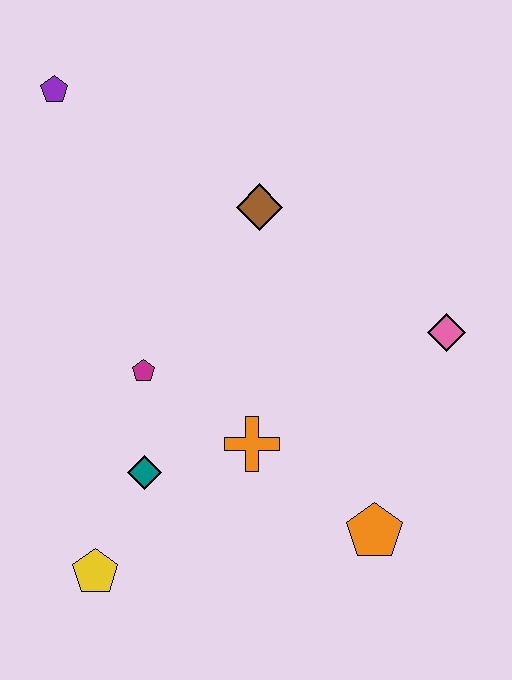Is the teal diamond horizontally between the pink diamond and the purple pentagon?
Yes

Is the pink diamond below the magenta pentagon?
No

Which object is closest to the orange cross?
The teal diamond is closest to the orange cross.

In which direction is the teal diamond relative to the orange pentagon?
The teal diamond is to the left of the orange pentagon.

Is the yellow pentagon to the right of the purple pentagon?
Yes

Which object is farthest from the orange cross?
The purple pentagon is farthest from the orange cross.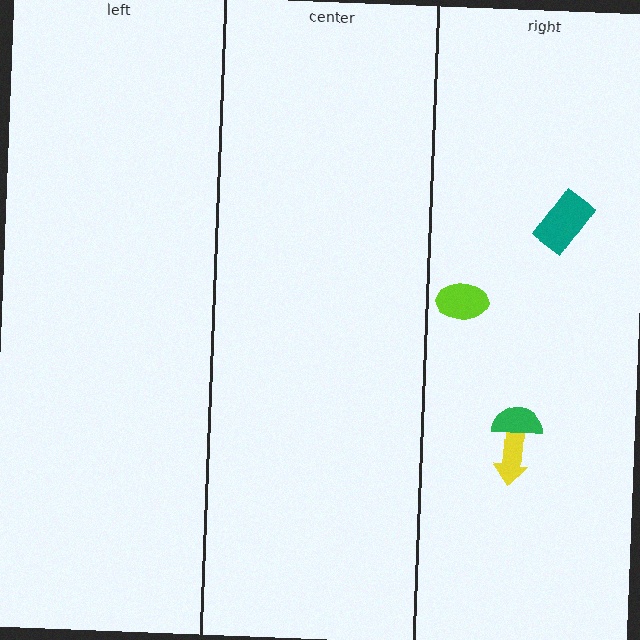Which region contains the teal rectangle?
The right region.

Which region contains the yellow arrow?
The right region.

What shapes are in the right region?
The lime ellipse, the teal rectangle, the yellow arrow, the green semicircle.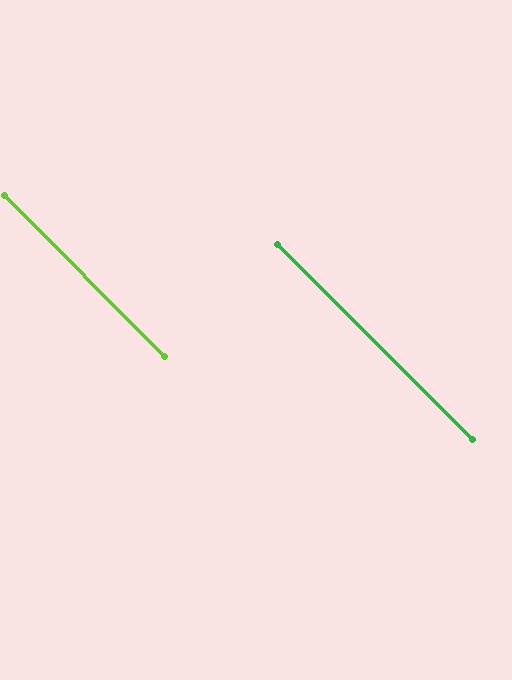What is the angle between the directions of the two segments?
Approximately 0 degrees.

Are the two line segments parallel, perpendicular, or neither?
Parallel — their directions differ by only 0.0°.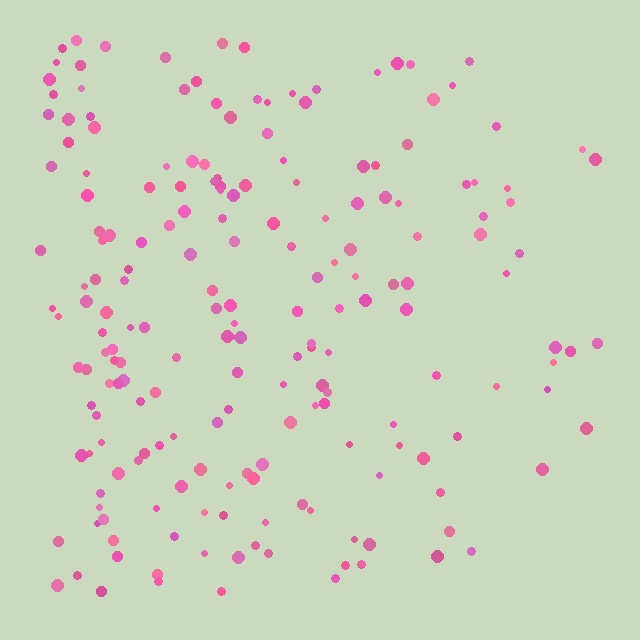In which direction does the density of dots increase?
From right to left, with the left side densest.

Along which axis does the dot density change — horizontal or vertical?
Horizontal.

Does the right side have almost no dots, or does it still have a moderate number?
Still a moderate number, just noticeably fewer than the left.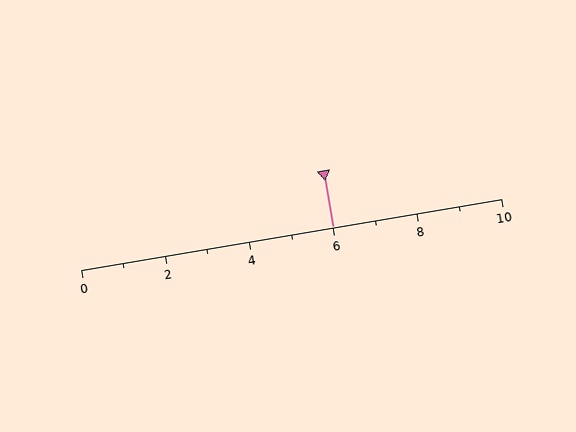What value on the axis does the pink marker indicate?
The marker indicates approximately 6.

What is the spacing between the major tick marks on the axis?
The major ticks are spaced 2 apart.